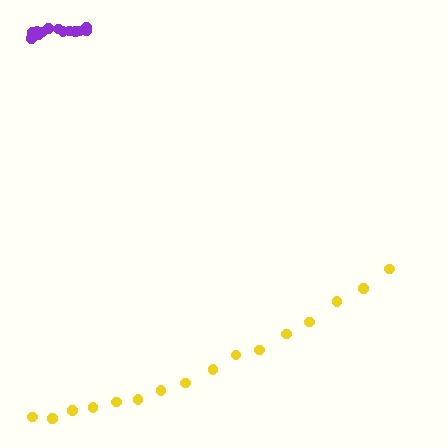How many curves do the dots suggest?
There are 2 distinct paths.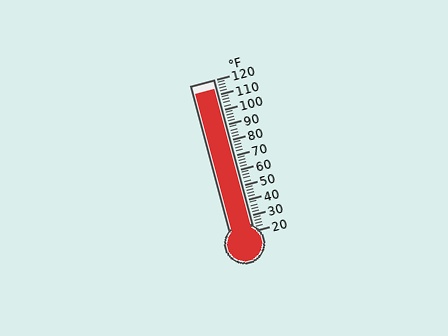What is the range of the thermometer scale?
The thermometer scale ranges from 20°F to 120°F.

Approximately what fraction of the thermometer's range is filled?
The thermometer is filled to approximately 95% of its range.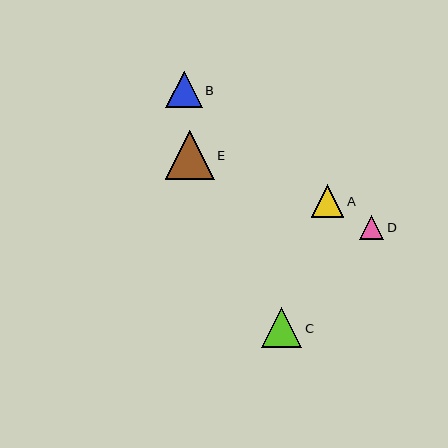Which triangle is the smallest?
Triangle D is the smallest with a size of approximately 24 pixels.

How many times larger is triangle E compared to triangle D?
Triangle E is approximately 2.0 times the size of triangle D.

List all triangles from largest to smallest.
From largest to smallest: E, C, B, A, D.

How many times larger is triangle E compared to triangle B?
Triangle E is approximately 1.3 times the size of triangle B.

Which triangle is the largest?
Triangle E is the largest with a size of approximately 49 pixels.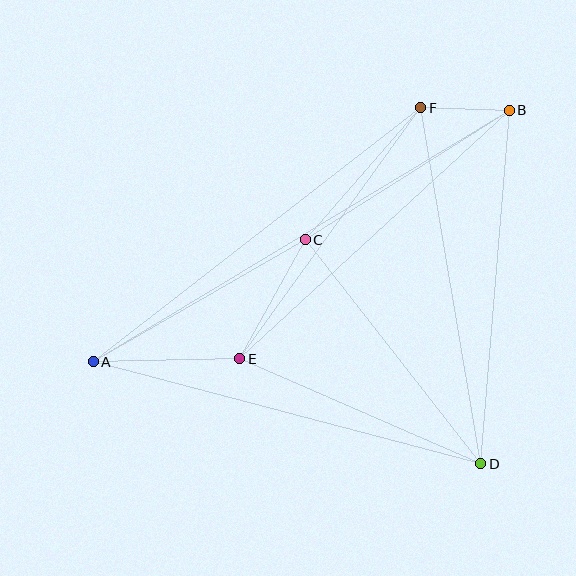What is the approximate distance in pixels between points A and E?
The distance between A and E is approximately 146 pixels.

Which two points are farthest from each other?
Points A and B are farthest from each other.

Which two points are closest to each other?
Points B and F are closest to each other.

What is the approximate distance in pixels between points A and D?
The distance between A and D is approximately 401 pixels.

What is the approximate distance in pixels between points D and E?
The distance between D and E is approximately 263 pixels.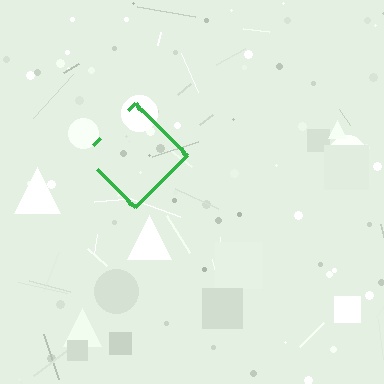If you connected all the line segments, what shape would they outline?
They would outline a diamond.